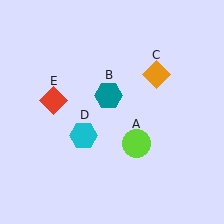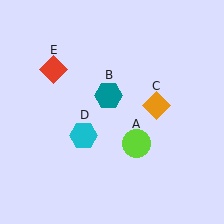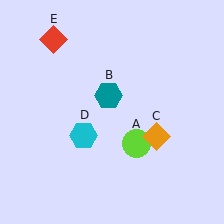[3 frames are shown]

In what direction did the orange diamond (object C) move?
The orange diamond (object C) moved down.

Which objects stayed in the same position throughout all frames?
Lime circle (object A) and teal hexagon (object B) and cyan hexagon (object D) remained stationary.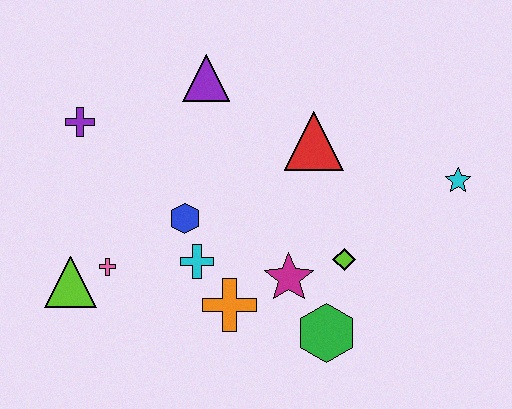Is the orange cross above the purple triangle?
No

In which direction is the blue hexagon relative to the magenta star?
The blue hexagon is to the left of the magenta star.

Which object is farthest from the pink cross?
The cyan star is farthest from the pink cross.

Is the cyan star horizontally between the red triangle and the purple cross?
No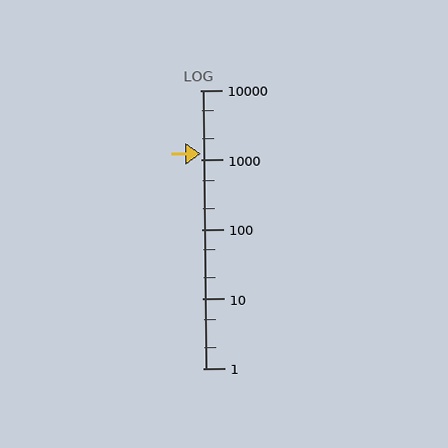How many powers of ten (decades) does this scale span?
The scale spans 4 decades, from 1 to 10000.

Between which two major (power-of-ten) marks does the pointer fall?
The pointer is between 1000 and 10000.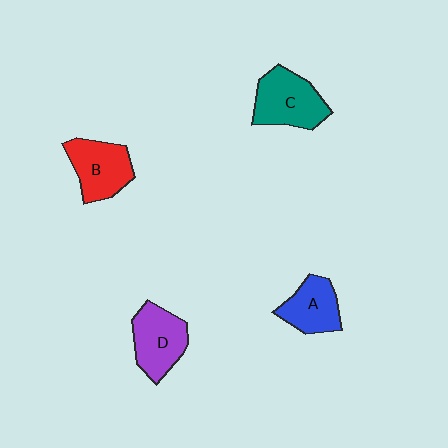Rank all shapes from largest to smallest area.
From largest to smallest: C (teal), D (purple), B (red), A (blue).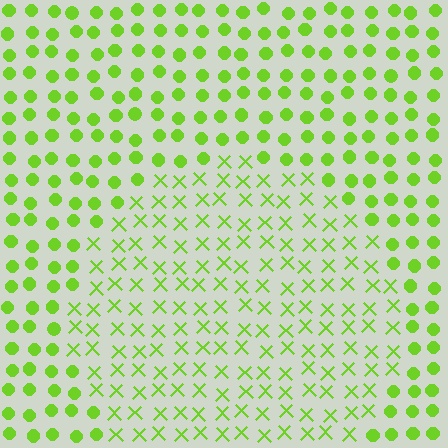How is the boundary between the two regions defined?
The boundary is defined by a change in element shape: X marks inside vs. circles outside. All elements share the same color and spacing.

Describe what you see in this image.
The image is filled with small lime elements arranged in a uniform grid. A circle-shaped region contains X marks, while the surrounding area contains circles. The boundary is defined purely by the change in element shape.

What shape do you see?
I see a circle.